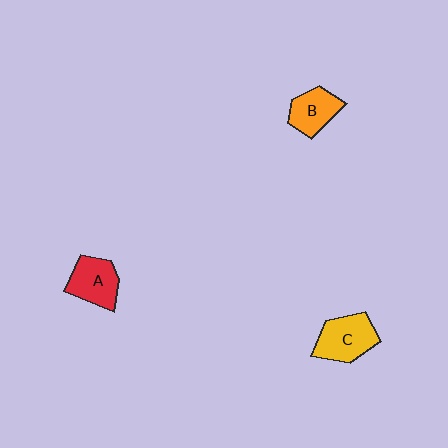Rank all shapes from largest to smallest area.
From largest to smallest: C (yellow), A (red), B (orange).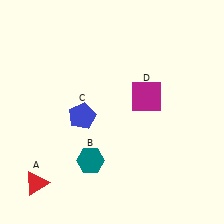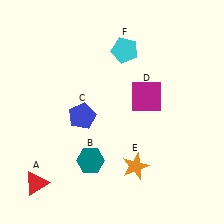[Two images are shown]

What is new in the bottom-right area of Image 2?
An orange star (E) was added in the bottom-right area of Image 2.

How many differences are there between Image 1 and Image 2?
There are 2 differences between the two images.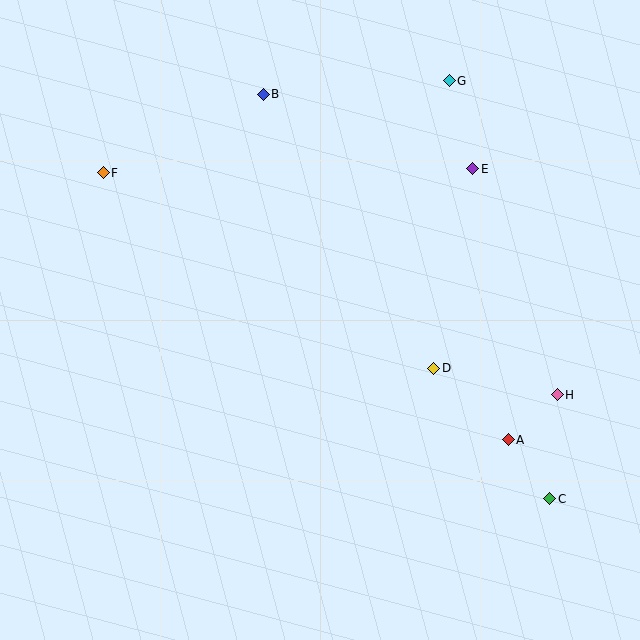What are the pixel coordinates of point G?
Point G is at (449, 81).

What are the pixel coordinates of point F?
Point F is at (103, 173).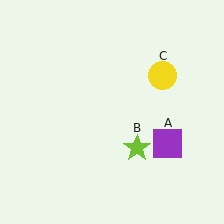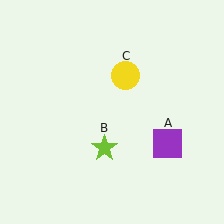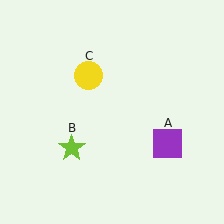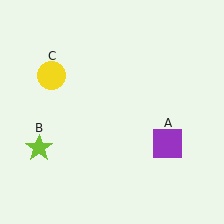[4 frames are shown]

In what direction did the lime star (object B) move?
The lime star (object B) moved left.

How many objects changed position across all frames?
2 objects changed position: lime star (object B), yellow circle (object C).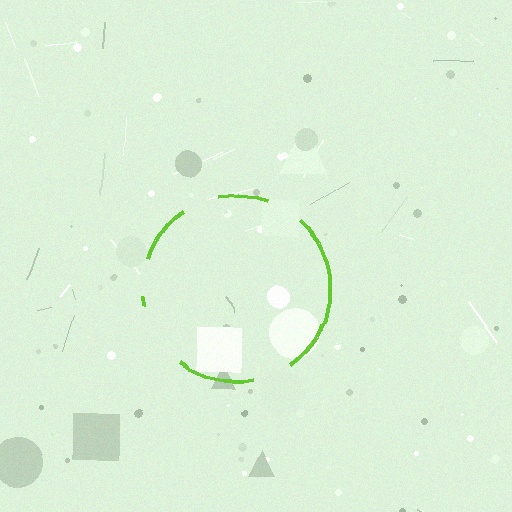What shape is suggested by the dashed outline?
The dashed outline suggests a circle.